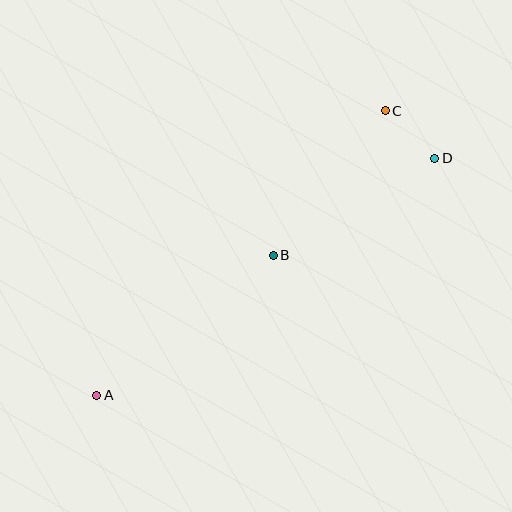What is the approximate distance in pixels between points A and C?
The distance between A and C is approximately 405 pixels.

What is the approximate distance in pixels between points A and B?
The distance between A and B is approximately 225 pixels.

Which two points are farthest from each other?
Points A and D are farthest from each other.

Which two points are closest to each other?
Points C and D are closest to each other.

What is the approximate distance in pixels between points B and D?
The distance between B and D is approximately 189 pixels.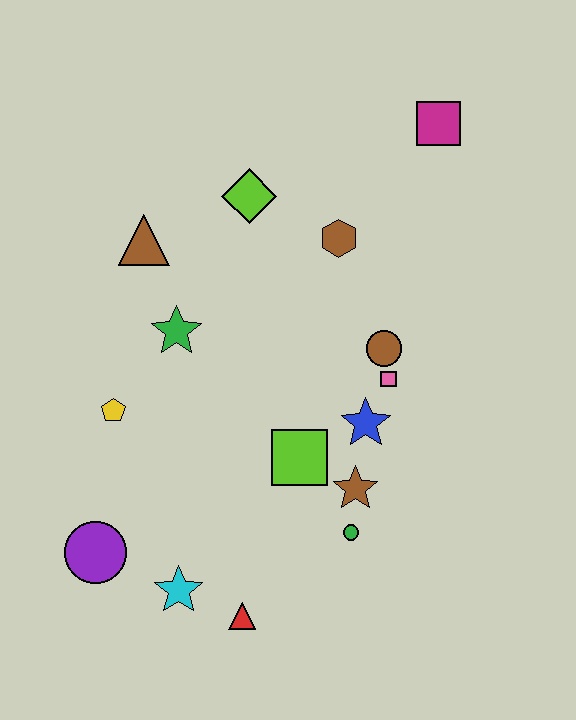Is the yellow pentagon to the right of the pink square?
No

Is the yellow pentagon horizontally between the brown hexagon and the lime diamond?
No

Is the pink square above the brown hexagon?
No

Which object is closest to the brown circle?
The pink square is closest to the brown circle.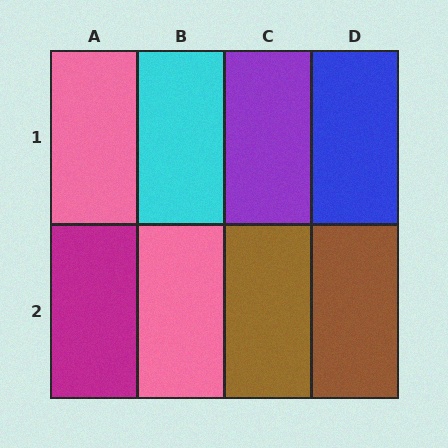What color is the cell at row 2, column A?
Magenta.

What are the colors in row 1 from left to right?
Pink, cyan, purple, blue.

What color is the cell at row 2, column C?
Brown.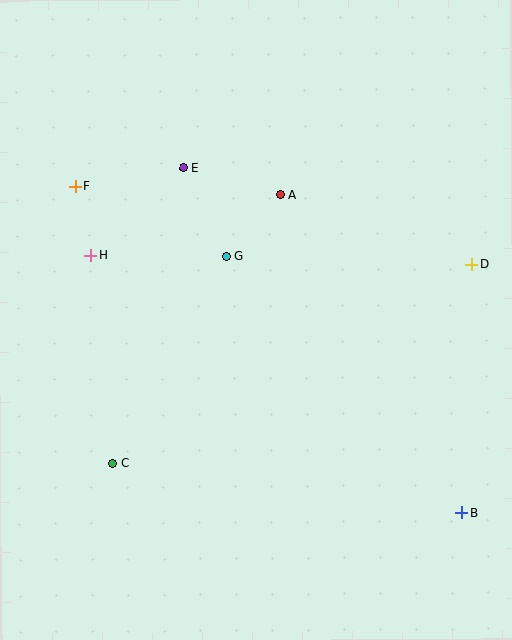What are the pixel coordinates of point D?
Point D is at (471, 264).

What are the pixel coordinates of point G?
Point G is at (226, 256).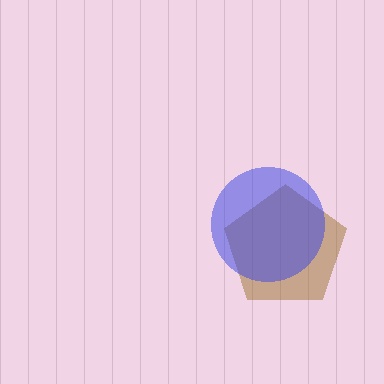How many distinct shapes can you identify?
There are 2 distinct shapes: a brown pentagon, a blue circle.